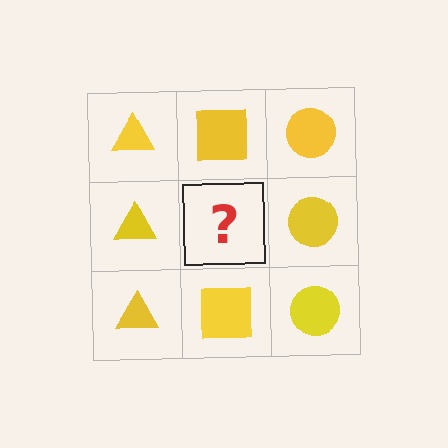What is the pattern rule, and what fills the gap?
The rule is that each column has a consistent shape. The gap should be filled with a yellow square.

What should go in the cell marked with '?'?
The missing cell should contain a yellow square.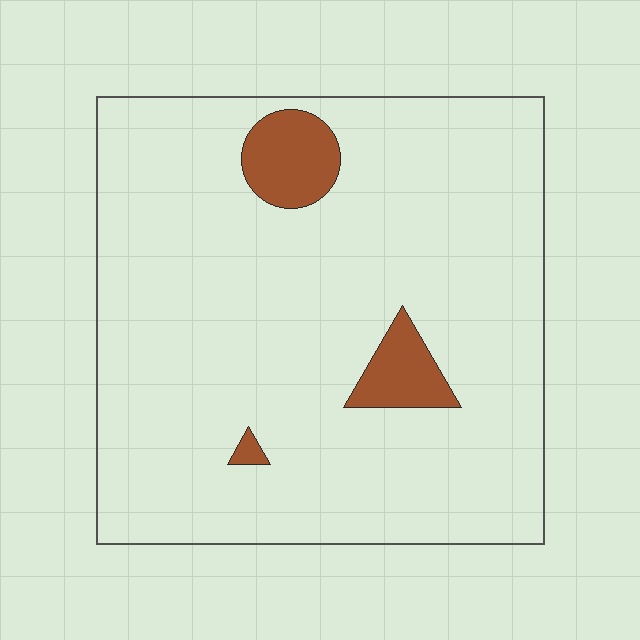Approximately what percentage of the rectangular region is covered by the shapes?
Approximately 5%.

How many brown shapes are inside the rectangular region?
3.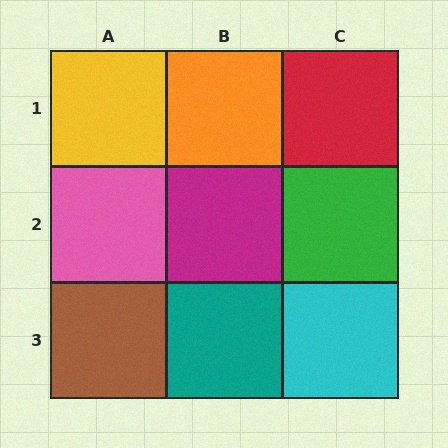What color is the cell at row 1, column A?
Yellow.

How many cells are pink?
1 cell is pink.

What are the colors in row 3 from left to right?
Brown, teal, cyan.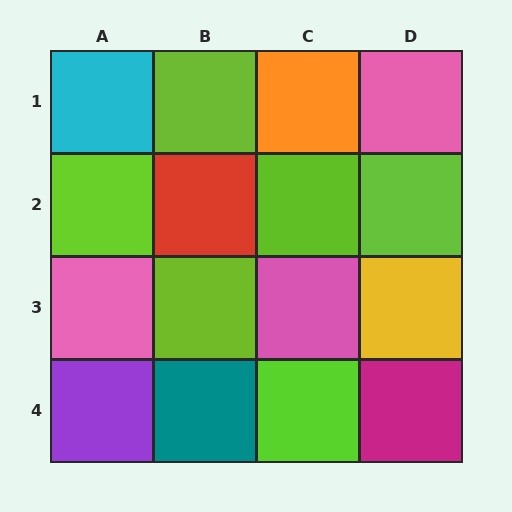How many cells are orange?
1 cell is orange.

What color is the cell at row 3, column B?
Lime.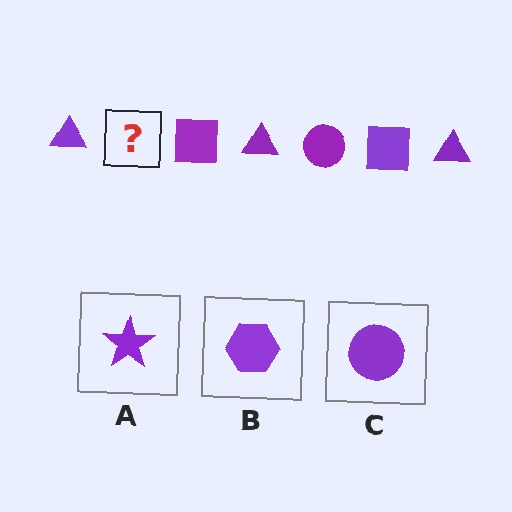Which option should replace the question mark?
Option C.